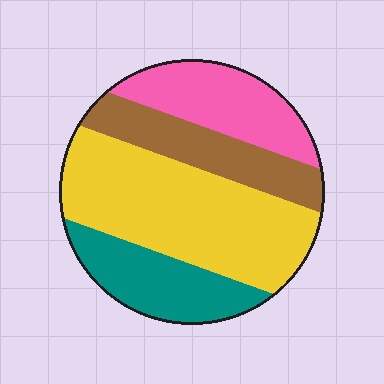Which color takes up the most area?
Yellow, at roughly 45%.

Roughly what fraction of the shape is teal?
Teal takes up between a sixth and a third of the shape.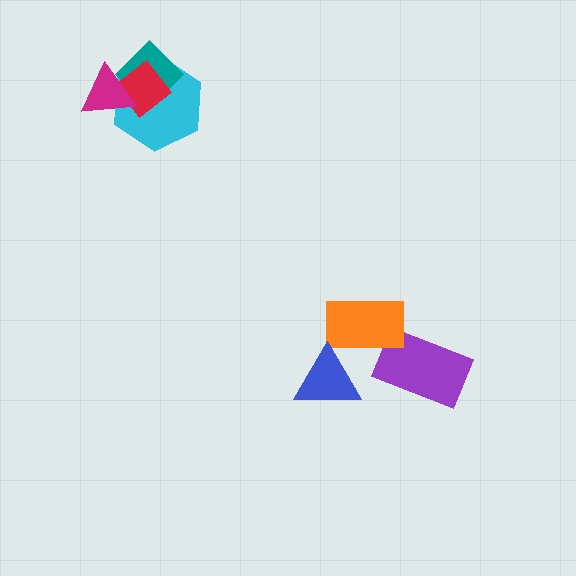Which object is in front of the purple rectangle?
The orange rectangle is in front of the purple rectangle.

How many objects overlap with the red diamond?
3 objects overlap with the red diamond.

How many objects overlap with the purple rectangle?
1 object overlaps with the purple rectangle.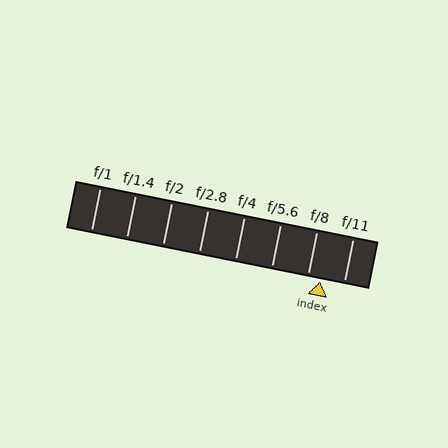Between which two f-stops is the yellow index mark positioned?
The index mark is between f/8 and f/11.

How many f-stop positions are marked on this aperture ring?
There are 8 f-stop positions marked.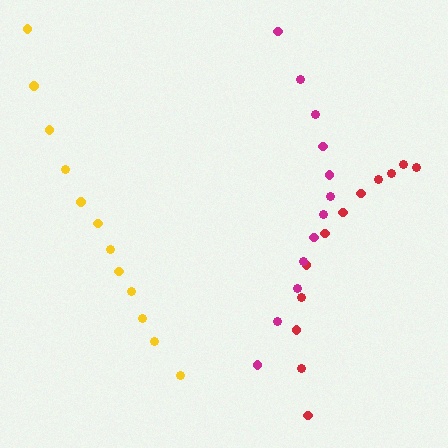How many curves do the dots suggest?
There are 3 distinct paths.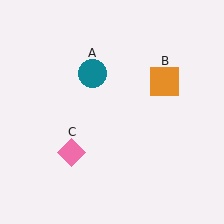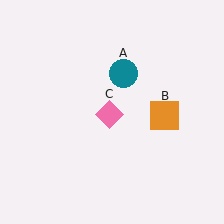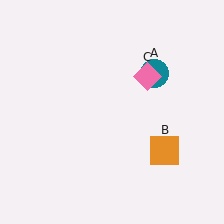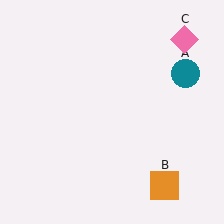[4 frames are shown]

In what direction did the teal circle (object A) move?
The teal circle (object A) moved right.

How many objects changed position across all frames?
3 objects changed position: teal circle (object A), orange square (object B), pink diamond (object C).